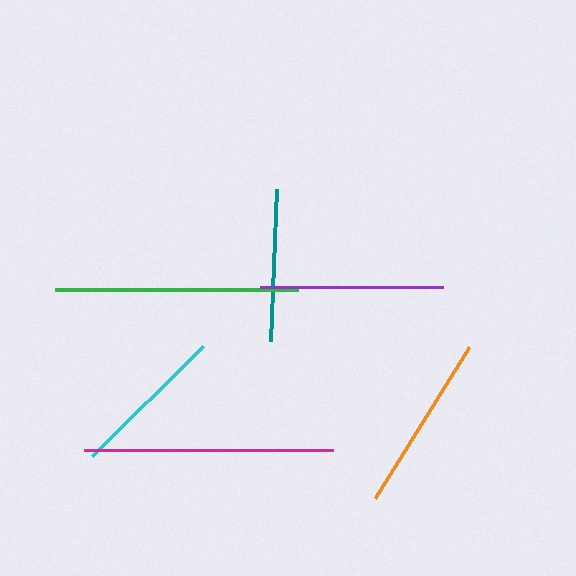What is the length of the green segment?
The green segment is approximately 243 pixels long.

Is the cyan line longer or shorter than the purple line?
The purple line is longer than the cyan line.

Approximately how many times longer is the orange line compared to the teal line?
The orange line is approximately 1.2 times the length of the teal line.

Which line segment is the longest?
The magenta line is the longest at approximately 249 pixels.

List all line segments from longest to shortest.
From longest to shortest: magenta, green, purple, orange, cyan, teal.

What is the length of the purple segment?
The purple segment is approximately 183 pixels long.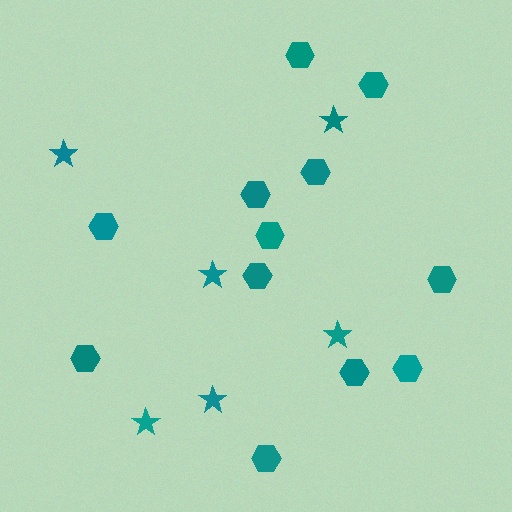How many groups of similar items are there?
There are 2 groups: one group of stars (6) and one group of hexagons (12).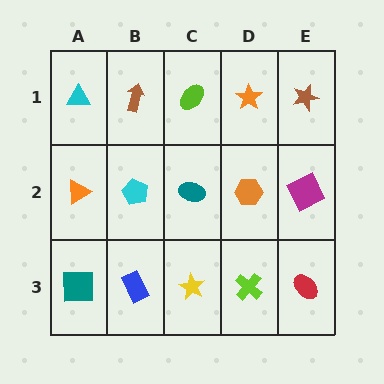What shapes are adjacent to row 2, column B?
A brown arrow (row 1, column B), a blue rectangle (row 3, column B), an orange triangle (row 2, column A), a teal ellipse (row 2, column C).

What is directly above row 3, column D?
An orange hexagon.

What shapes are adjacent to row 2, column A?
A cyan triangle (row 1, column A), a teal square (row 3, column A), a cyan pentagon (row 2, column B).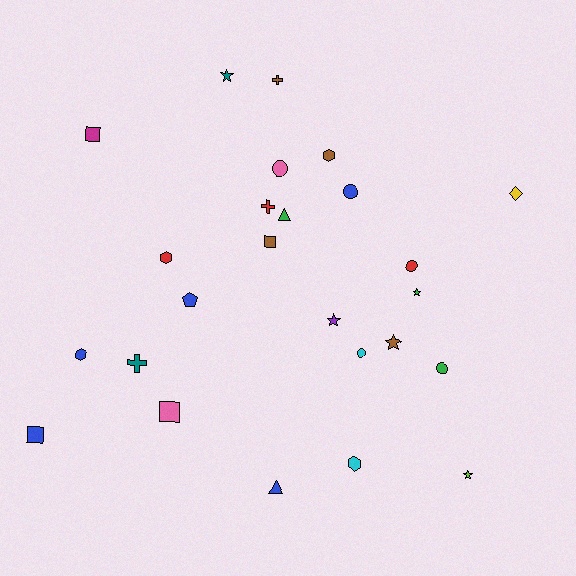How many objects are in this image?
There are 25 objects.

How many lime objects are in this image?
There is 1 lime object.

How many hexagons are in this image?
There are 4 hexagons.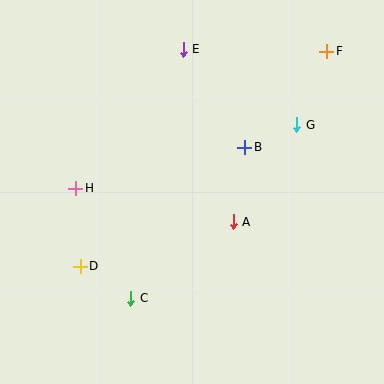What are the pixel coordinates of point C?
Point C is at (131, 298).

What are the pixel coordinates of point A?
Point A is at (233, 222).